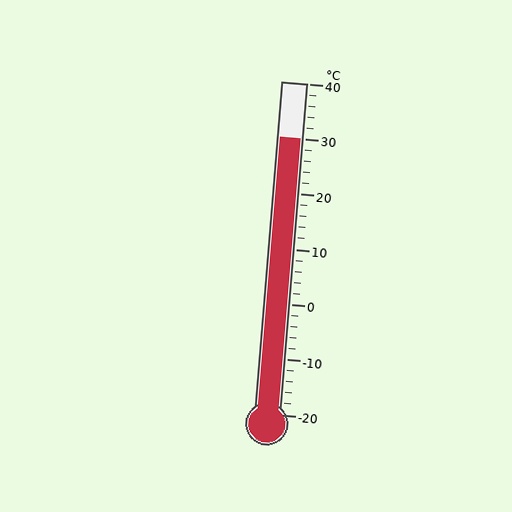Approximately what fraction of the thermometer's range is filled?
The thermometer is filled to approximately 85% of its range.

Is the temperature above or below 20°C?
The temperature is above 20°C.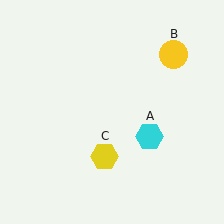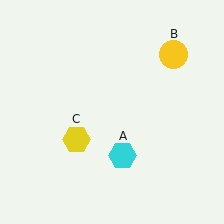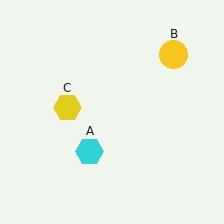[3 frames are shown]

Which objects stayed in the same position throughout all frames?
Yellow circle (object B) remained stationary.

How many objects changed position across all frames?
2 objects changed position: cyan hexagon (object A), yellow hexagon (object C).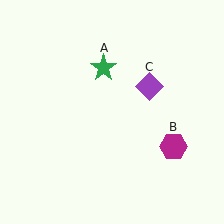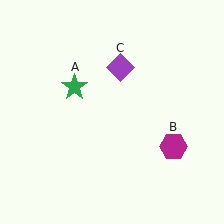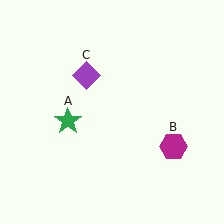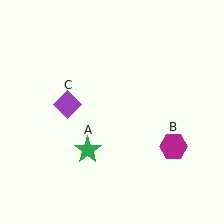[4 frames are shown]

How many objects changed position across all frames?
2 objects changed position: green star (object A), purple diamond (object C).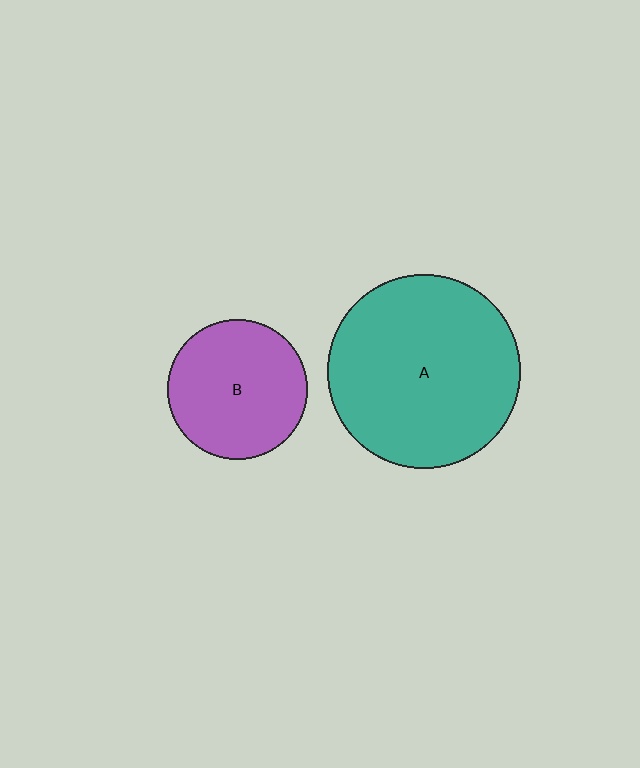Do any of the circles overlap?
No, none of the circles overlap.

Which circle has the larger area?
Circle A (teal).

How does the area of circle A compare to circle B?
Approximately 1.9 times.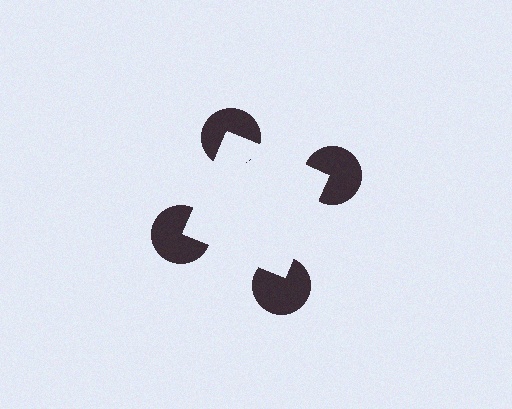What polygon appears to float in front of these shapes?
An illusory square — its edges are inferred from the aligned wedge cuts in the pac-man discs, not physically drawn.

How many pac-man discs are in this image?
There are 4 — one at each vertex of the illusory square.